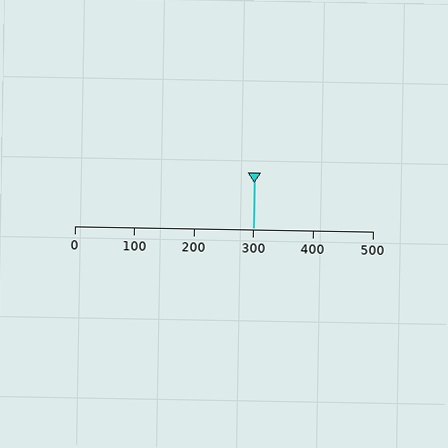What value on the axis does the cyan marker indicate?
The marker indicates approximately 300.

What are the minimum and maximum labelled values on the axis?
The axis runs from 0 to 500.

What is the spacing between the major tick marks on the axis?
The major ticks are spaced 100 apart.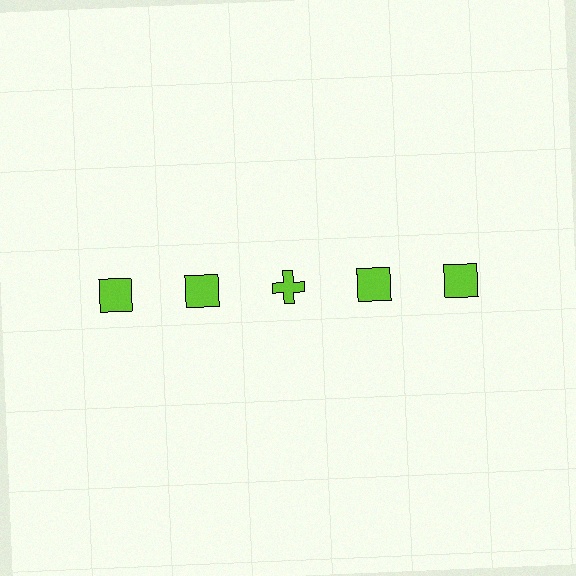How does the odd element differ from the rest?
It has a different shape: cross instead of square.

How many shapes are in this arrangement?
There are 5 shapes arranged in a grid pattern.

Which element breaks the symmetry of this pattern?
The lime cross in the top row, center column breaks the symmetry. All other shapes are lime squares.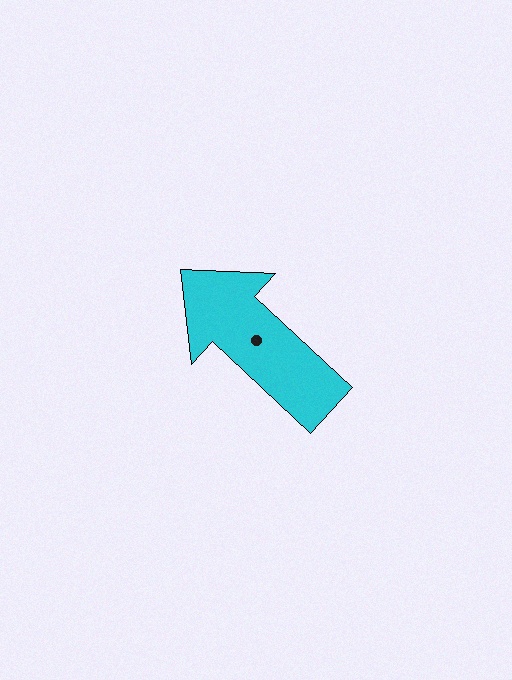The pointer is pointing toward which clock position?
Roughly 10 o'clock.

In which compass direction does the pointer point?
Northwest.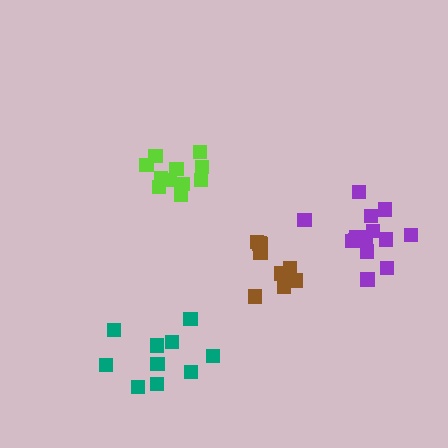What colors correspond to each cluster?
The clusters are colored: brown, teal, lime, purple.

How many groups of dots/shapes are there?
There are 4 groups.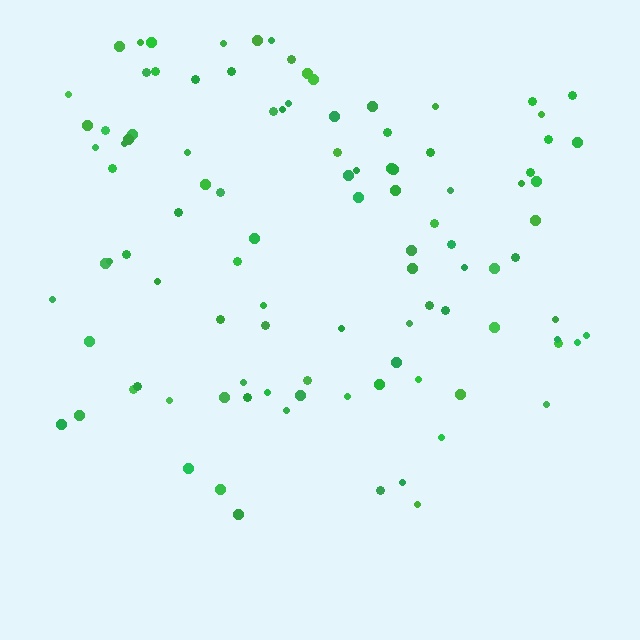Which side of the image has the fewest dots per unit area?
The bottom.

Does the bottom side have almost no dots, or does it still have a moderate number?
Still a moderate number, just noticeably fewer than the top.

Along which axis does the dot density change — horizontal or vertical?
Vertical.